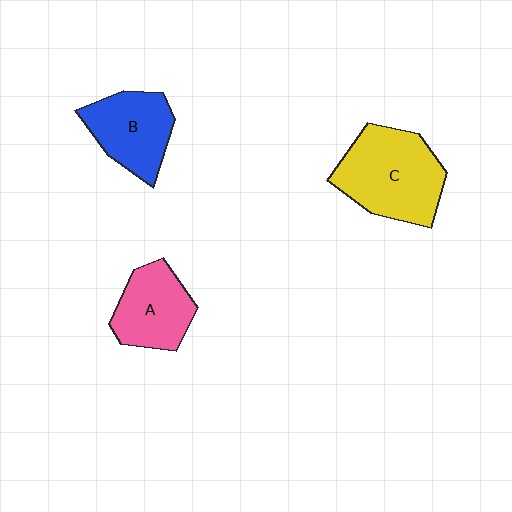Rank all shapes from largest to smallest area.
From largest to smallest: C (yellow), B (blue), A (pink).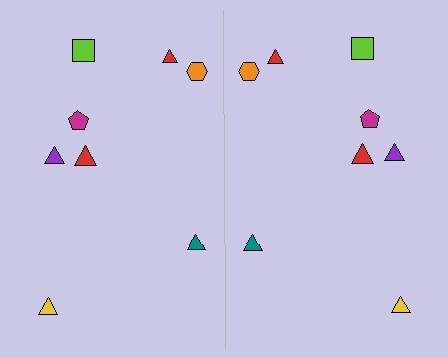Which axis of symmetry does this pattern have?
The pattern has a vertical axis of symmetry running through the center of the image.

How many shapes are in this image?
There are 16 shapes in this image.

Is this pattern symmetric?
Yes, this pattern has bilateral (reflection) symmetry.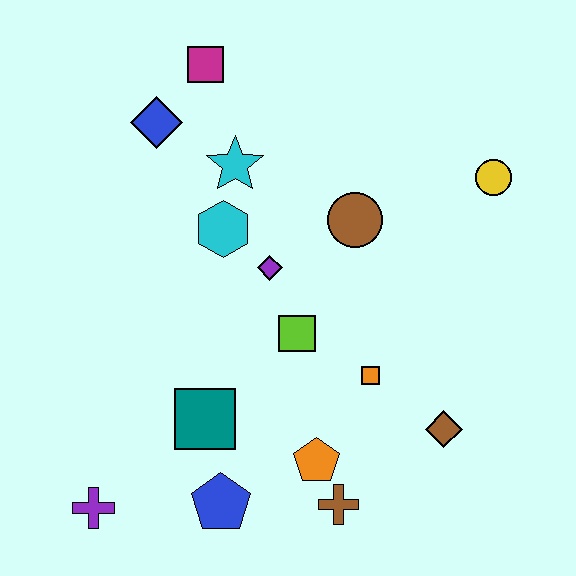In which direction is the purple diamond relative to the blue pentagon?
The purple diamond is above the blue pentagon.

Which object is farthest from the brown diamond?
The magenta square is farthest from the brown diamond.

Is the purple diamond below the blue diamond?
Yes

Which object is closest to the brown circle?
The purple diamond is closest to the brown circle.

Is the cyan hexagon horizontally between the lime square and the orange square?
No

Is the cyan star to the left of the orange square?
Yes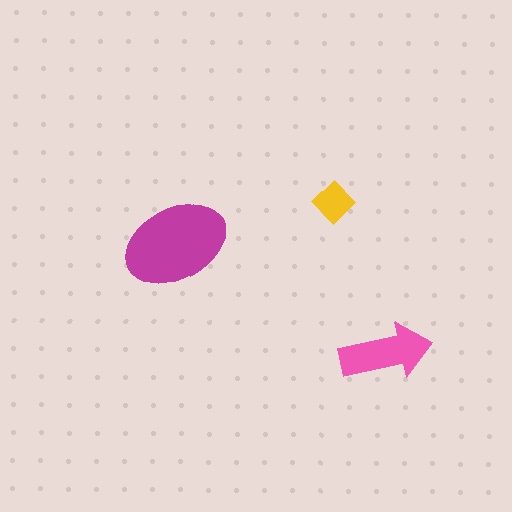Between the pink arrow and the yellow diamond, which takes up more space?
The pink arrow.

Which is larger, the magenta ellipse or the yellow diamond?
The magenta ellipse.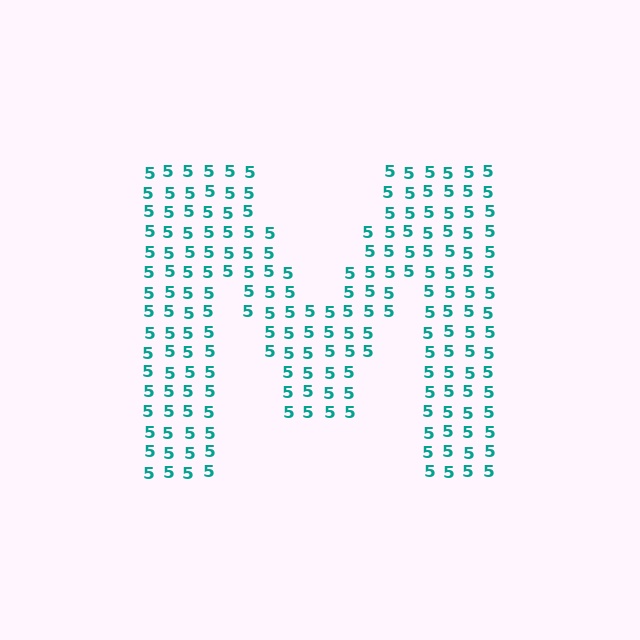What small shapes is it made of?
It is made of small digit 5's.